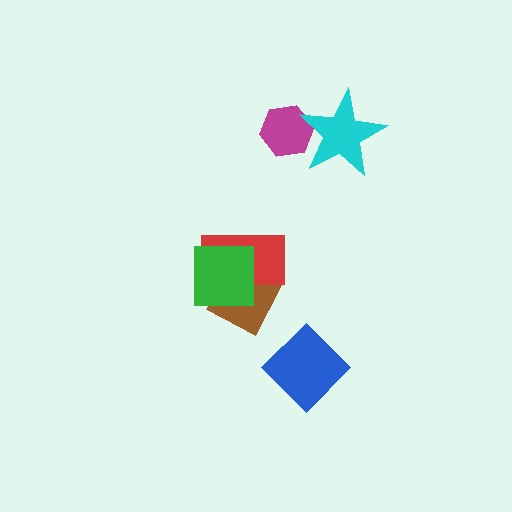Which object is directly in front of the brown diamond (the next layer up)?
The red rectangle is directly in front of the brown diamond.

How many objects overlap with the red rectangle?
2 objects overlap with the red rectangle.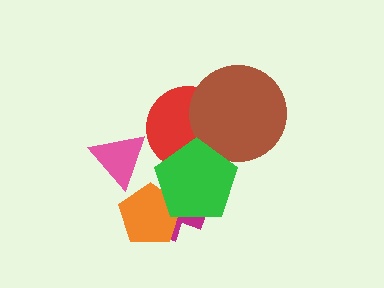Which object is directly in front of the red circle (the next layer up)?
The brown circle is directly in front of the red circle.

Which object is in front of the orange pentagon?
The green pentagon is in front of the orange pentagon.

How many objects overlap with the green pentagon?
4 objects overlap with the green pentagon.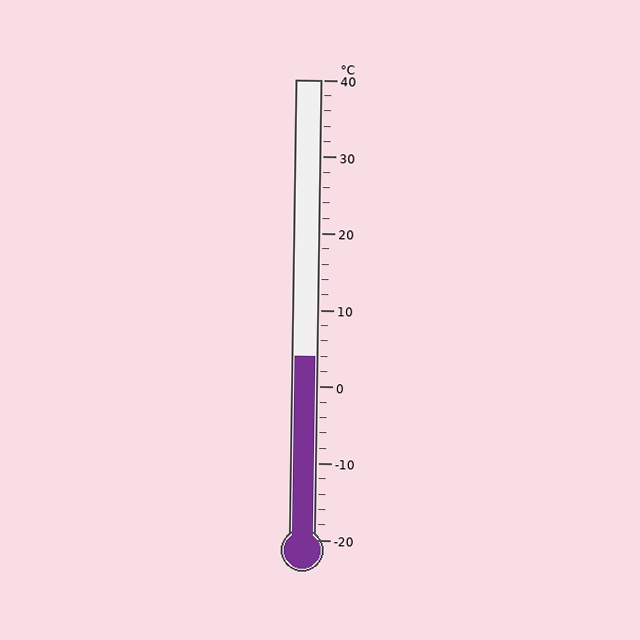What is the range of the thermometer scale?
The thermometer scale ranges from -20°C to 40°C.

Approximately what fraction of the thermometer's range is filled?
The thermometer is filled to approximately 40% of its range.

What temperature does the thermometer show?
The thermometer shows approximately 4°C.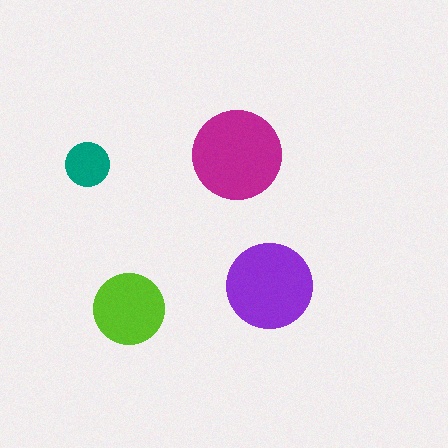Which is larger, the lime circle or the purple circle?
The purple one.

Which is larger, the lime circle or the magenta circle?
The magenta one.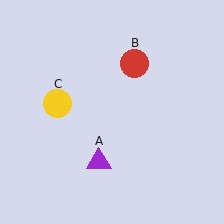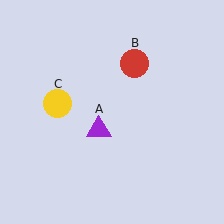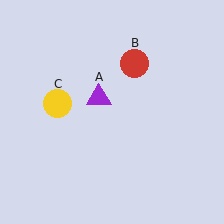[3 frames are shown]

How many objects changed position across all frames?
1 object changed position: purple triangle (object A).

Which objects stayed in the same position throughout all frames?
Red circle (object B) and yellow circle (object C) remained stationary.